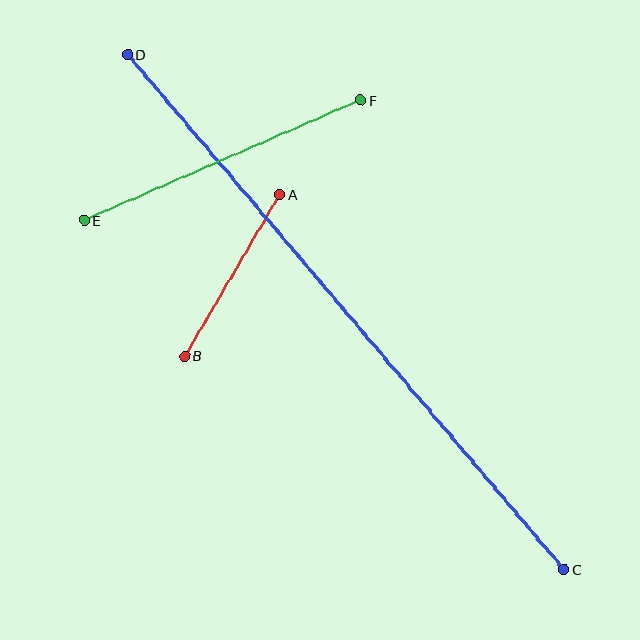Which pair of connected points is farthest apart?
Points C and D are farthest apart.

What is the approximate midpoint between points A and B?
The midpoint is at approximately (232, 275) pixels.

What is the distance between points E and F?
The distance is approximately 301 pixels.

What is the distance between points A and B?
The distance is approximately 187 pixels.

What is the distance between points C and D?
The distance is approximately 675 pixels.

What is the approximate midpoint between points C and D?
The midpoint is at approximately (346, 312) pixels.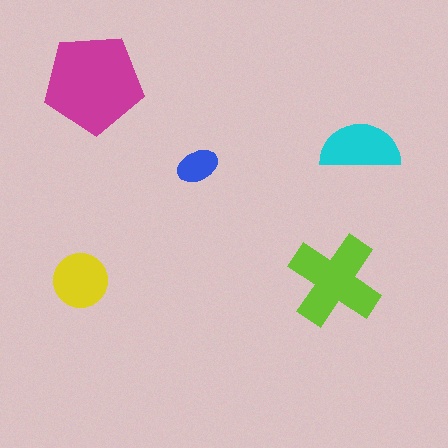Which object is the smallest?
The blue ellipse.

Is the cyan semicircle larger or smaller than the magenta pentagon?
Smaller.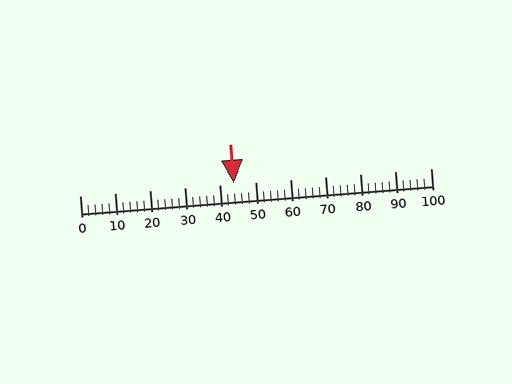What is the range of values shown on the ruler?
The ruler shows values from 0 to 100.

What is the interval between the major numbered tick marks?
The major tick marks are spaced 10 units apart.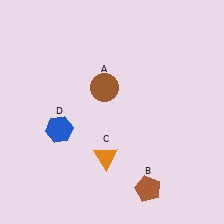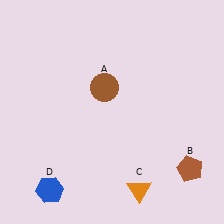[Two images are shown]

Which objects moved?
The objects that moved are: the brown pentagon (B), the orange triangle (C), the blue hexagon (D).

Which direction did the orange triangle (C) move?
The orange triangle (C) moved right.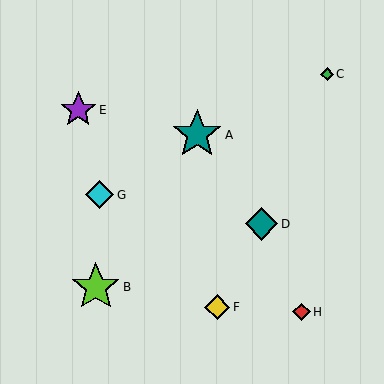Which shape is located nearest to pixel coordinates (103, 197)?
The cyan diamond (labeled G) at (100, 195) is nearest to that location.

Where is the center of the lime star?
The center of the lime star is at (96, 287).